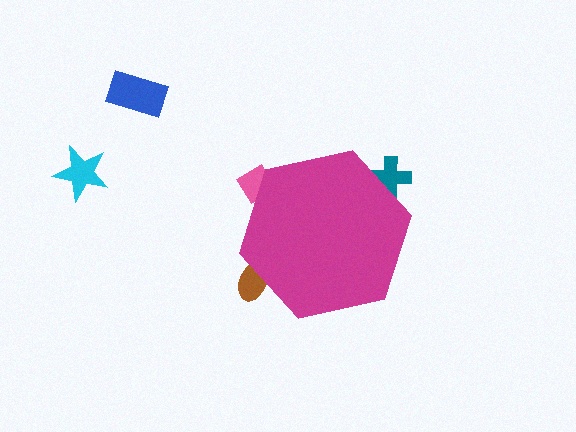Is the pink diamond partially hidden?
Yes, the pink diamond is partially hidden behind the magenta hexagon.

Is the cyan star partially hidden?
No, the cyan star is fully visible.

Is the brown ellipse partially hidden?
Yes, the brown ellipse is partially hidden behind the magenta hexagon.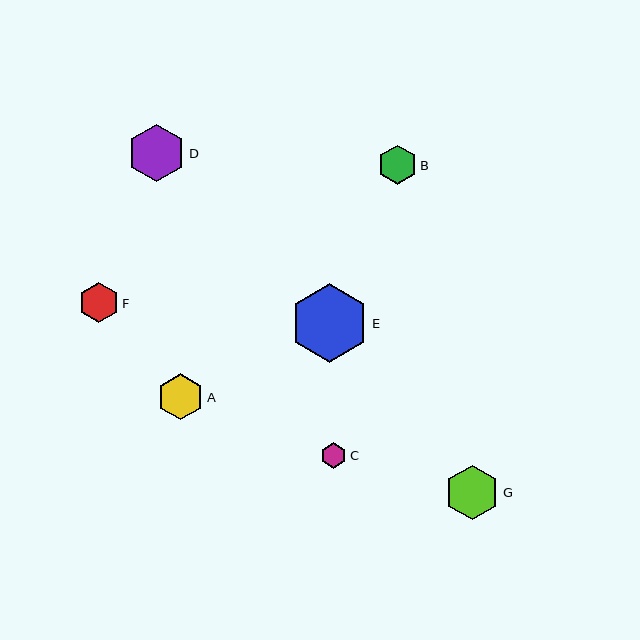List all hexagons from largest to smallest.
From largest to smallest: E, D, G, A, F, B, C.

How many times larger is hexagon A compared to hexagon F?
Hexagon A is approximately 1.1 times the size of hexagon F.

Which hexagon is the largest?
Hexagon E is the largest with a size of approximately 79 pixels.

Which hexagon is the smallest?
Hexagon C is the smallest with a size of approximately 26 pixels.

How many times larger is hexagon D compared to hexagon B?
Hexagon D is approximately 1.5 times the size of hexagon B.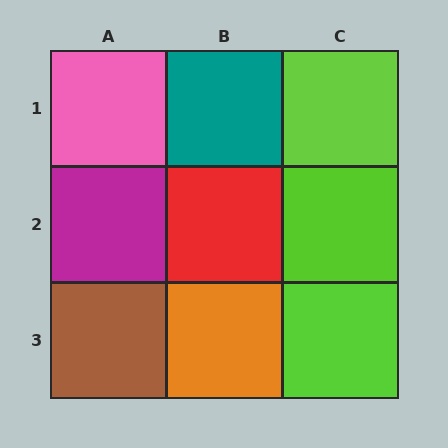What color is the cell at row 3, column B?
Orange.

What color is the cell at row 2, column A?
Magenta.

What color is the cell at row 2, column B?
Red.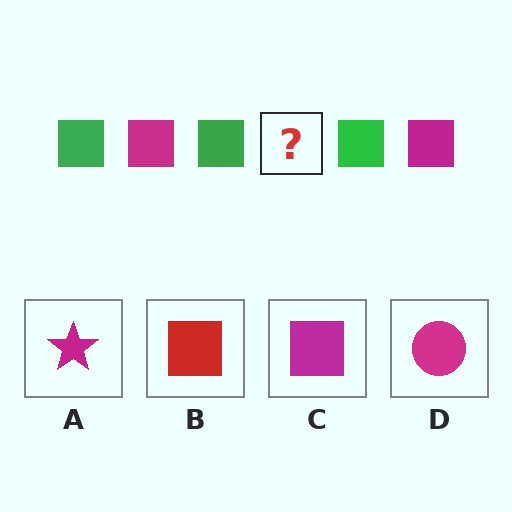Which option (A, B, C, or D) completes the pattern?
C.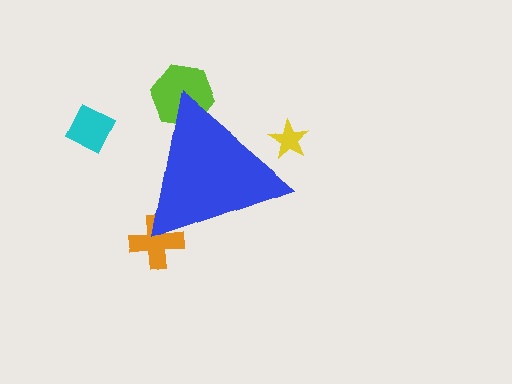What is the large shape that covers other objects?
A blue triangle.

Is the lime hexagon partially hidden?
Yes, the lime hexagon is partially hidden behind the blue triangle.